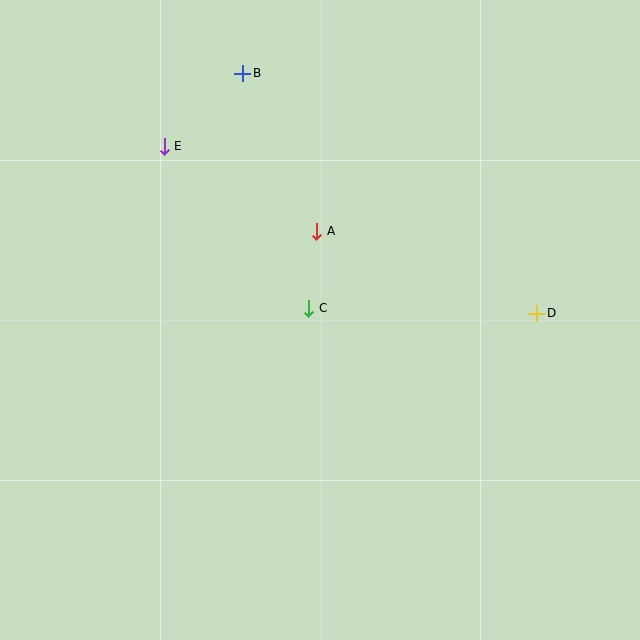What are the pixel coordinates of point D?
Point D is at (537, 313).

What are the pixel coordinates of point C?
Point C is at (309, 308).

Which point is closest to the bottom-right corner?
Point D is closest to the bottom-right corner.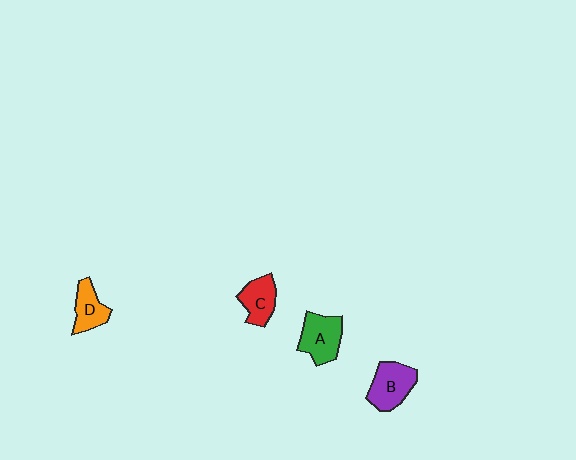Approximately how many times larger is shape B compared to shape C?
Approximately 1.3 times.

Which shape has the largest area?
Shape B (purple).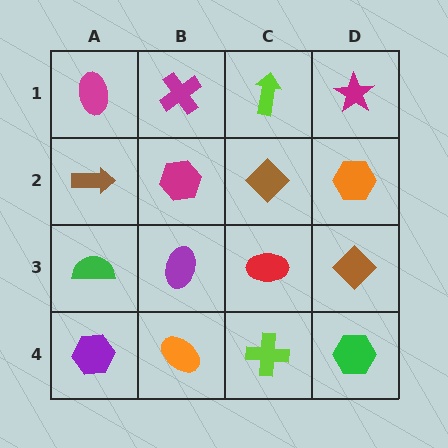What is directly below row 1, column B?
A magenta hexagon.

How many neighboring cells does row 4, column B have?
3.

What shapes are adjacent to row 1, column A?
A brown arrow (row 2, column A), a magenta cross (row 1, column B).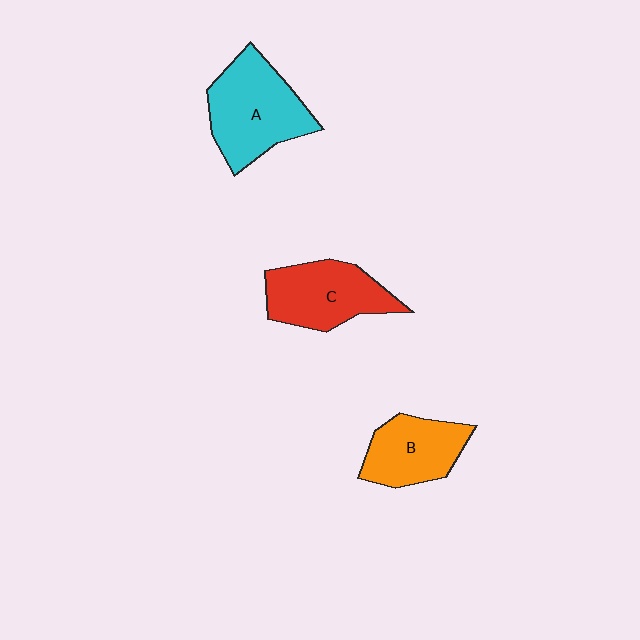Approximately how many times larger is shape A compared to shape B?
Approximately 1.4 times.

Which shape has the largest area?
Shape A (cyan).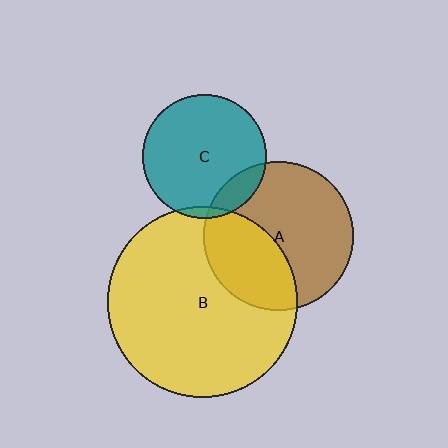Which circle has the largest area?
Circle B (yellow).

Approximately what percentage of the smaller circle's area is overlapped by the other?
Approximately 5%.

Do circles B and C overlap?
Yes.